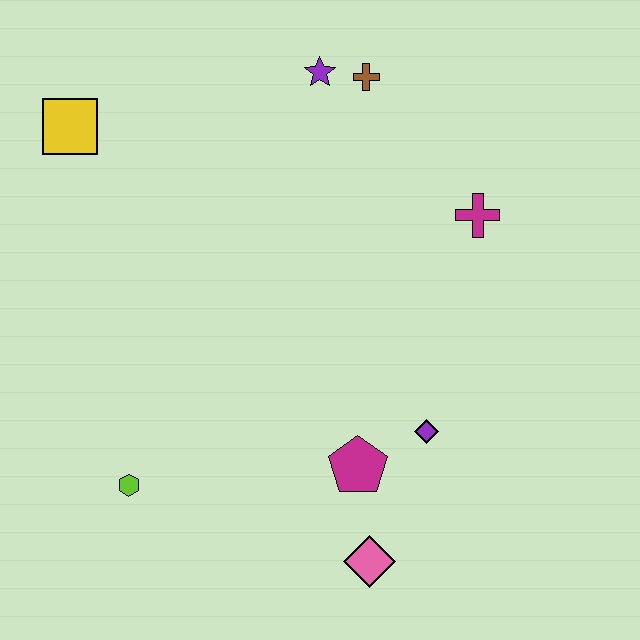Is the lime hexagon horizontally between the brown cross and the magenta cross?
No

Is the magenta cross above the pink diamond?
Yes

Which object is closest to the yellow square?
The purple star is closest to the yellow square.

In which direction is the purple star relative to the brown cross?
The purple star is to the left of the brown cross.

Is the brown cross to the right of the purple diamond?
No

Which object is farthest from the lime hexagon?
The brown cross is farthest from the lime hexagon.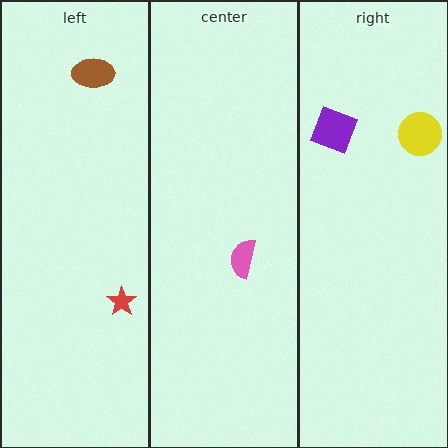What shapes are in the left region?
The red star, the brown ellipse.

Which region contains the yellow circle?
The right region.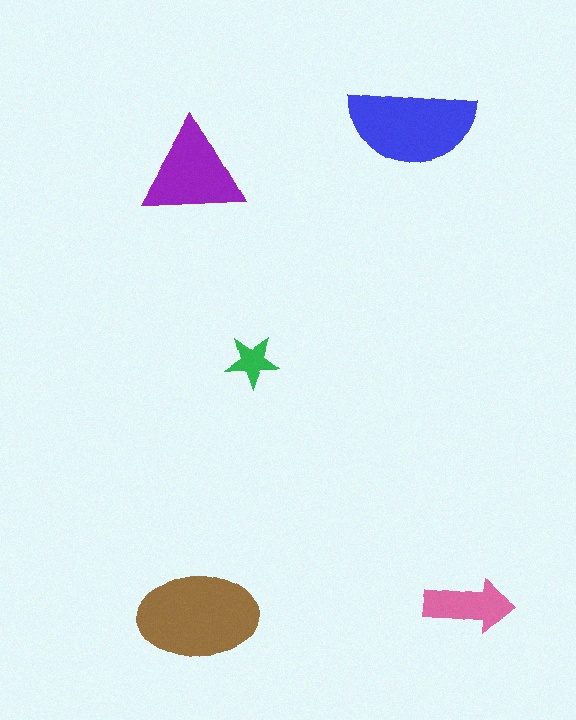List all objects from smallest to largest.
The green star, the pink arrow, the purple triangle, the blue semicircle, the brown ellipse.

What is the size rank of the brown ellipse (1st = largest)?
1st.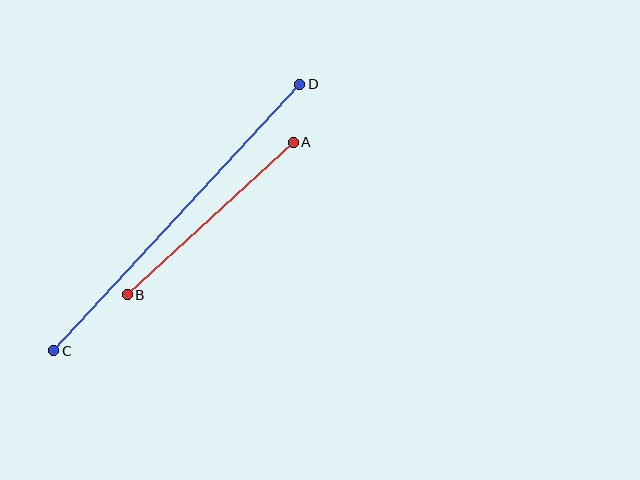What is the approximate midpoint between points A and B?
The midpoint is at approximately (210, 218) pixels.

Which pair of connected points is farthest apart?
Points C and D are farthest apart.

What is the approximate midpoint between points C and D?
The midpoint is at approximately (177, 217) pixels.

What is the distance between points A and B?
The distance is approximately 226 pixels.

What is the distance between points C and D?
The distance is approximately 363 pixels.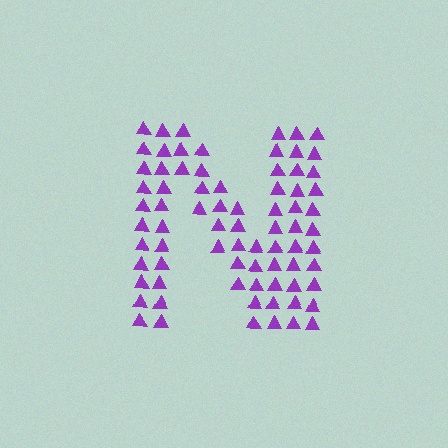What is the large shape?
The large shape is the letter N.